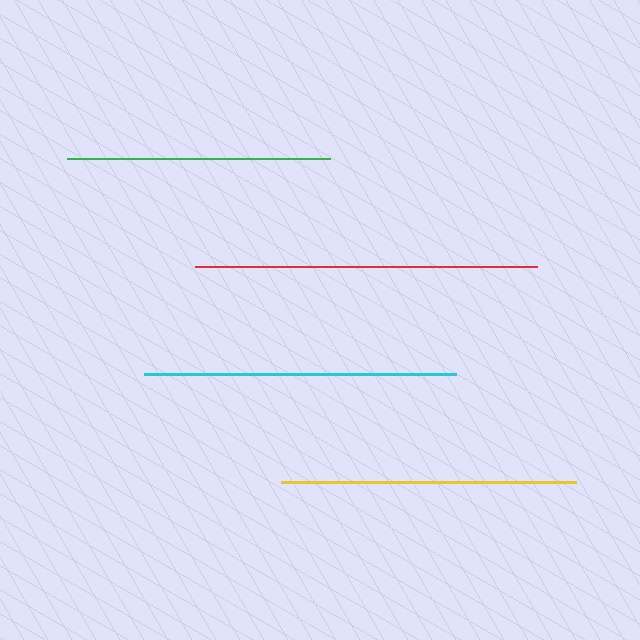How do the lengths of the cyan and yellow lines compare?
The cyan and yellow lines are approximately the same length.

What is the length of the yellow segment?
The yellow segment is approximately 295 pixels long.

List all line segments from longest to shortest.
From longest to shortest: red, cyan, yellow, green.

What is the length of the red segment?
The red segment is approximately 342 pixels long.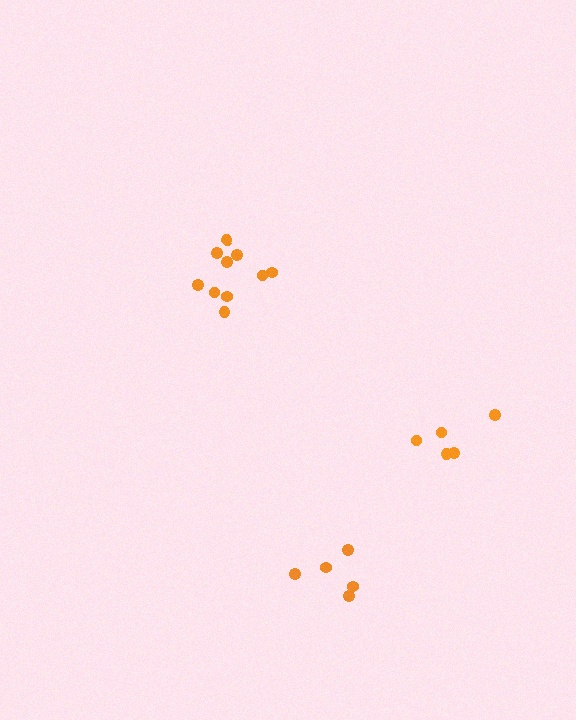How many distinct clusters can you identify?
There are 3 distinct clusters.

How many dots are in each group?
Group 1: 10 dots, Group 2: 5 dots, Group 3: 5 dots (20 total).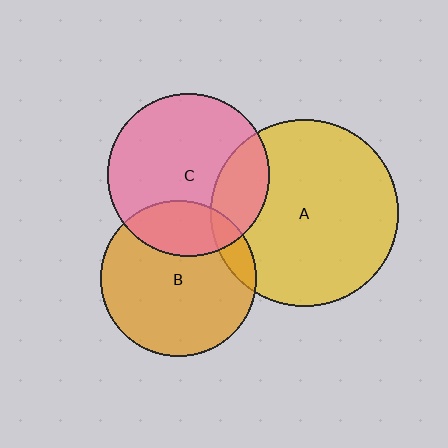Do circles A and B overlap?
Yes.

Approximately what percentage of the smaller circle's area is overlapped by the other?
Approximately 10%.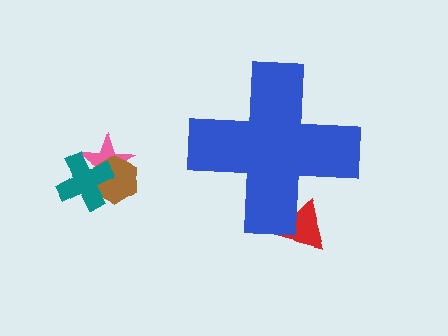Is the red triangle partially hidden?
Yes, the red triangle is partially hidden behind the blue cross.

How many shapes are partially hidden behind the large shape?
1 shape is partially hidden.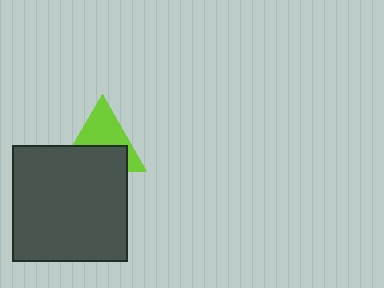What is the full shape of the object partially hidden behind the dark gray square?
The partially hidden object is a lime triangle.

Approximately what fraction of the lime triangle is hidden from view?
Roughly 47% of the lime triangle is hidden behind the dark gray square.